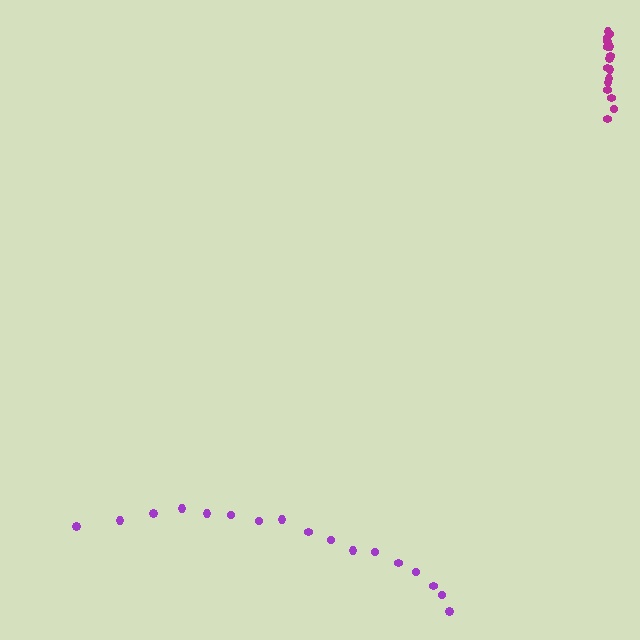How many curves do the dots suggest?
There are 2 distinct paths.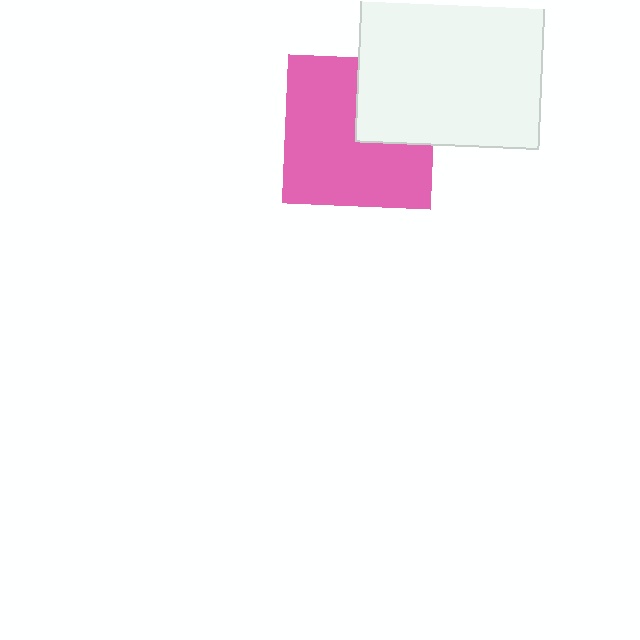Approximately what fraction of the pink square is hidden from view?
Roughly 30% of the pink square is hidden behind the white square.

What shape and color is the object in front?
The object in front is a white square.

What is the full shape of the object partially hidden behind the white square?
The partially hidden object is a pink square.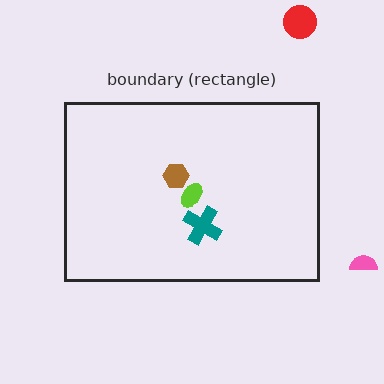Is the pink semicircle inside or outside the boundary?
Outside.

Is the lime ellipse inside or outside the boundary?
Inside.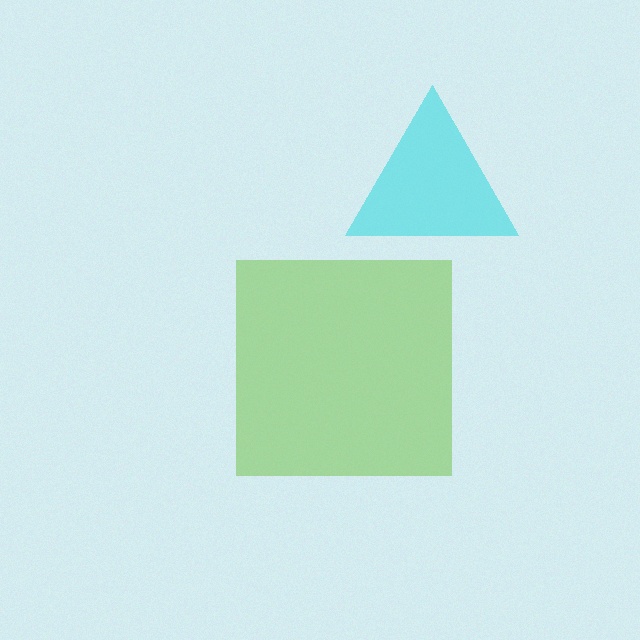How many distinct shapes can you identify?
There are 2 distinct shapes: a cyan triangle, a lime square.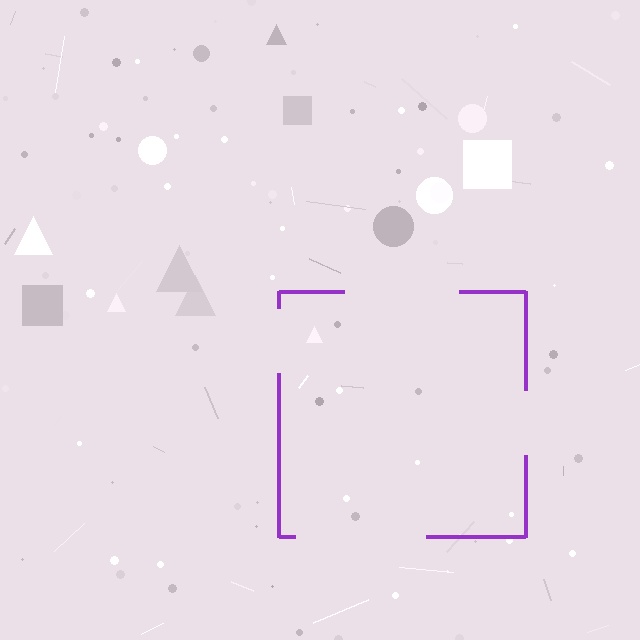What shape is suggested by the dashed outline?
The dashed outline suggests a square.